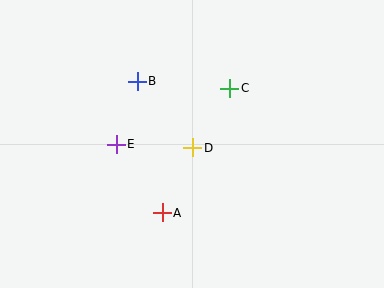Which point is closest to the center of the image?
Point D at (193, 148) is closest to the center.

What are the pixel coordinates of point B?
Point B is at (137, 81).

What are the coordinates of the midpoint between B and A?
The midpoint between B and A is at (150, 147).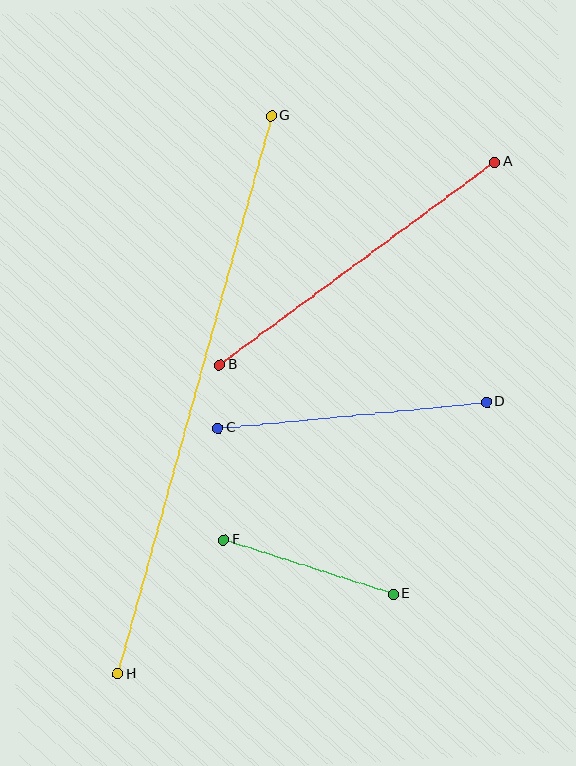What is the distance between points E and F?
The distance is approximately 178 pixels.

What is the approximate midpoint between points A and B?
The midpoint is at approximately (357, 264) pixels.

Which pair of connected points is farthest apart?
Points G and H are farthest apart.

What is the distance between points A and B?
The distance is approximately 341 pixels.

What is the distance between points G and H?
The distance is approximately 579 pixels.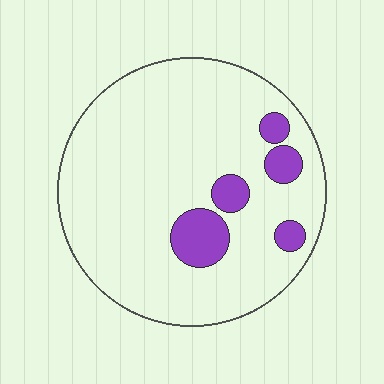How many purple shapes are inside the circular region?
5.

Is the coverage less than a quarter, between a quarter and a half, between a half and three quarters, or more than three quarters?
Less than a quarter.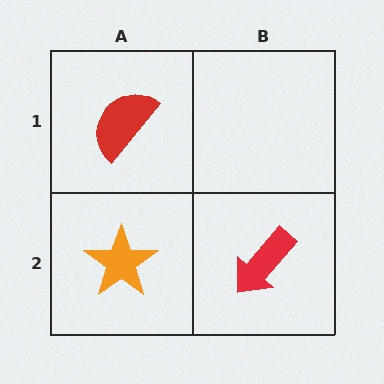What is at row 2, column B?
A red arrow.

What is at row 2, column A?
An orange star.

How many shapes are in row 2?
2 shapes.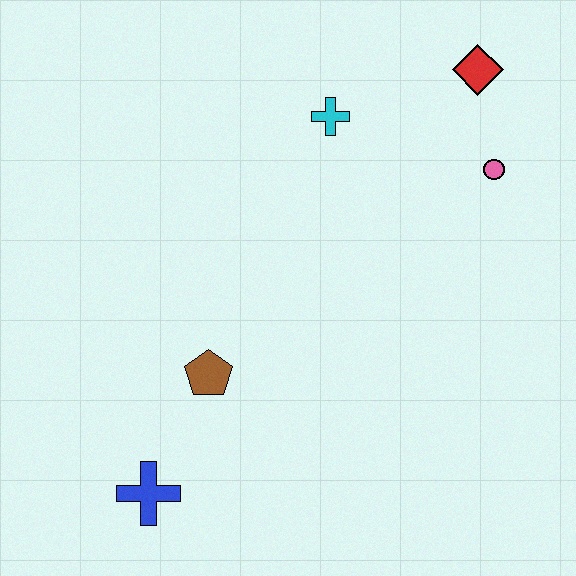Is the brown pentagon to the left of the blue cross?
No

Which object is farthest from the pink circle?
The blue cross is farthest from the pink circle.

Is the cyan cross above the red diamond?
No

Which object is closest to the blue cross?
The brown pentagon is closest to the blue cross.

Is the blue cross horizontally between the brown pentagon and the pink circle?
No